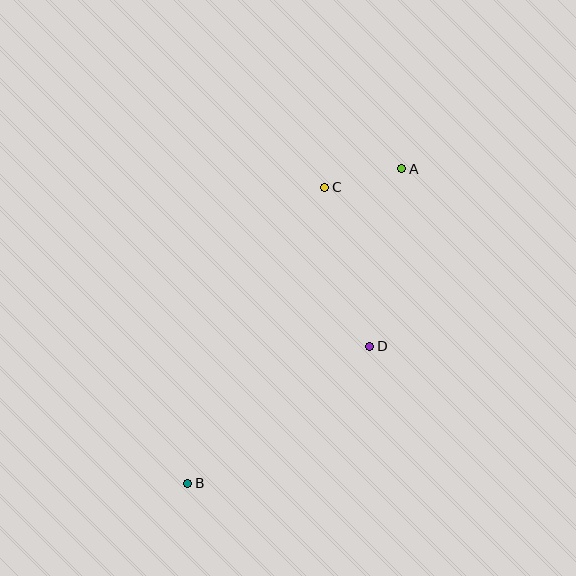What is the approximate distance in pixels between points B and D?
The distance between B and D is approximately 228 pixels.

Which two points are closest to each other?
Points A and C are closest to each other.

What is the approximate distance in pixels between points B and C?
The distance between B and C is approximately 326 pixels.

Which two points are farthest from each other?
Points A and B are farthest from each other.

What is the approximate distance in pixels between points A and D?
The distance between A and D is approximately 181 pixels.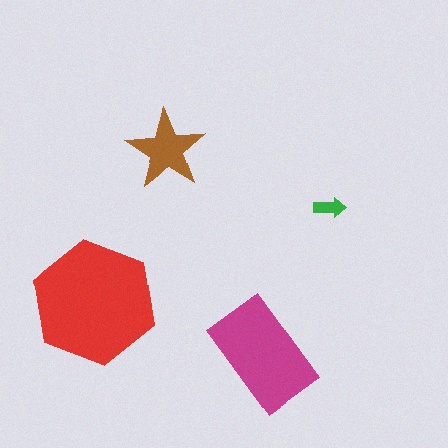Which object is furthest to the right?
The green arrow is rightmost.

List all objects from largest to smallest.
The red hexagon, the magenta rectangle, the brown star, the green arrow.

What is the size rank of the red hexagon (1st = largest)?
1st.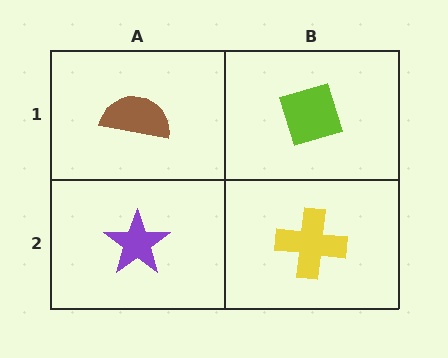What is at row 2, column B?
A yellow cross.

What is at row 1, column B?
A lime diamond.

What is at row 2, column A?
A purple star.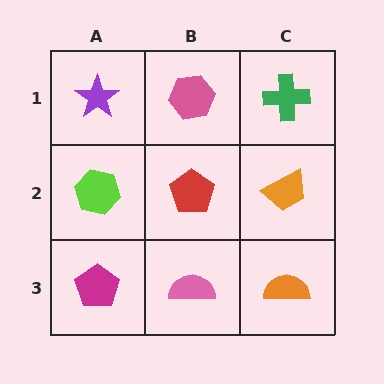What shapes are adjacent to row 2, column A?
A purple star (row 1, column A), a magenta pentagon (row 3, column A), a red pentagon (row 2, column B).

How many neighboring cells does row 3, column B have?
3.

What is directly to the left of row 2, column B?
A lime hexagon.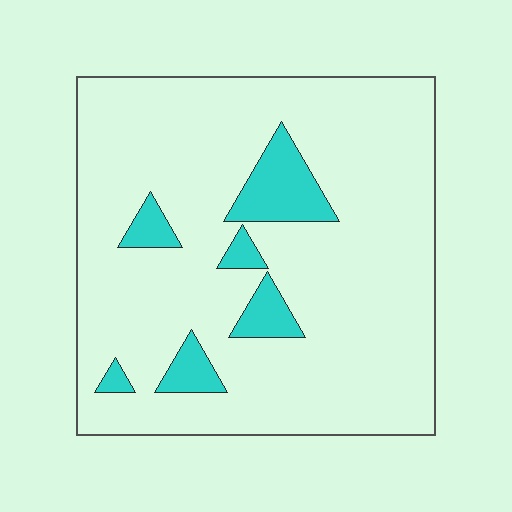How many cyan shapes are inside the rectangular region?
6.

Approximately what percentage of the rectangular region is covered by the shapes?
Approximately 10%.